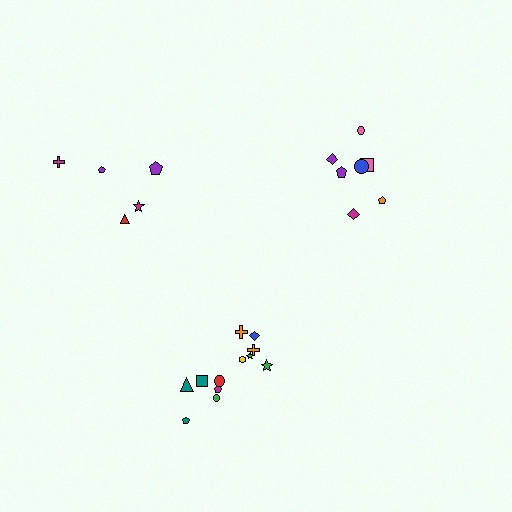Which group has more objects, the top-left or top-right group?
The top-right group.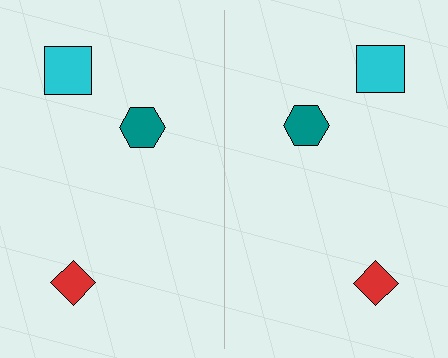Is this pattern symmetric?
Yes, this pattern has bilateral (reflection) symmetry.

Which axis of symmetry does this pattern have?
The pattern has a vertical axis of symmetry running through the center of the image.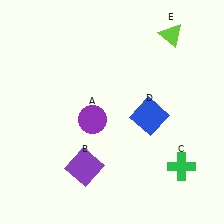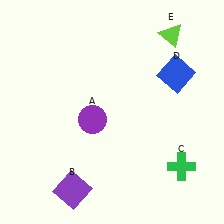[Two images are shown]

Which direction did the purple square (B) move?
The purple square (B) moved down.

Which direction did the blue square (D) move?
The blue square (D) moved up.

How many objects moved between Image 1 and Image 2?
2 objects moved between the two images.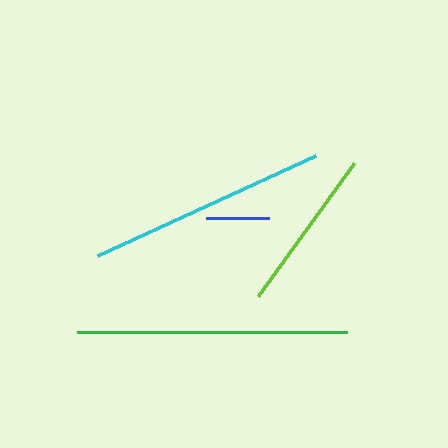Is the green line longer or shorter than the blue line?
The green line is longer than the blue line.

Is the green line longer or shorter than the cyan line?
The green line is longer than the cyan line.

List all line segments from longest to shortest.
From longest to shortest: green, cyan, lime, blue.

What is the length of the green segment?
The green segment is approximately 270 pixels long.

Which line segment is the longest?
The green line is the longest at approximately 270 pixels.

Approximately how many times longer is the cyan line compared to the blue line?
The cyan line is approximately 3.8 times the length of the blue line.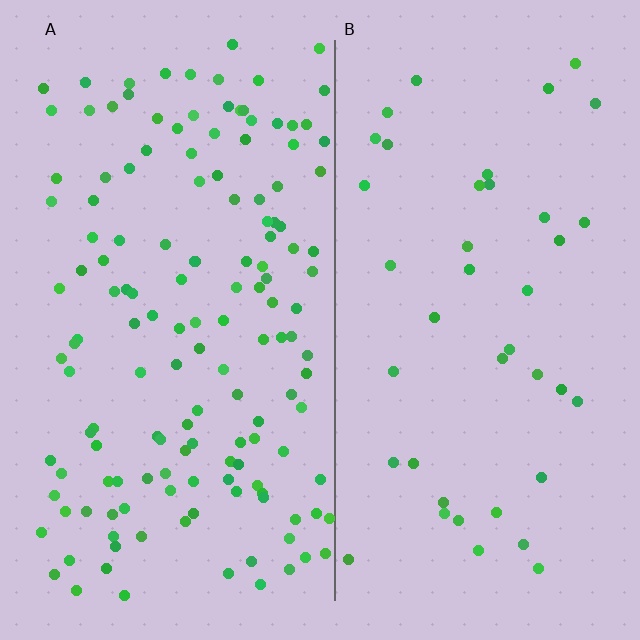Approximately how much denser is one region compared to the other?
Approximately 3.6× — region A over region B.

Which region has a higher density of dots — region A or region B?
A (the left).